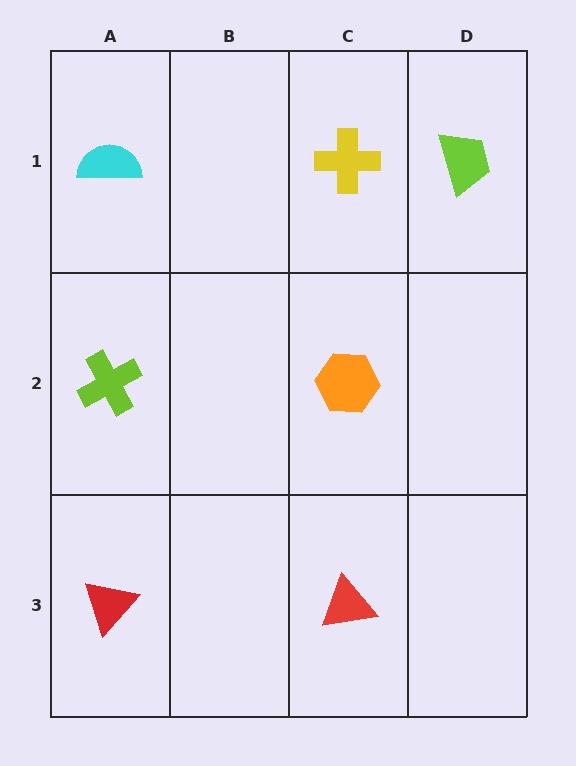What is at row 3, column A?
A red triangle.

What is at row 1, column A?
A cyan semicircle.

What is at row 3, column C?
A red triangle.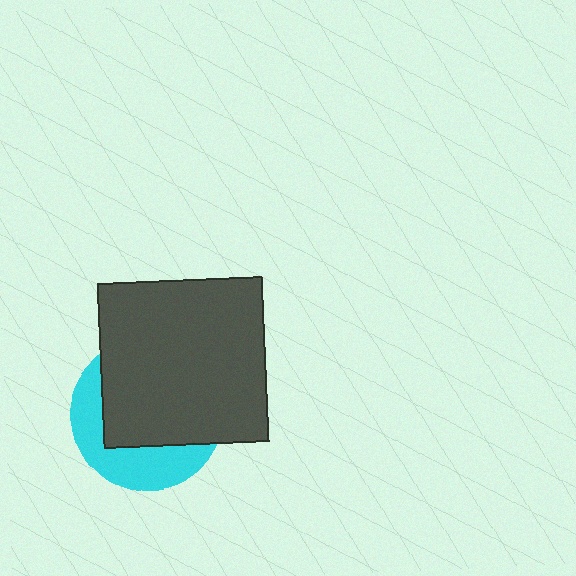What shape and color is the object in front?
The object in front is a dark gray square.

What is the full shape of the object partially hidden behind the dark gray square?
The partially hidden object is a cyan circle.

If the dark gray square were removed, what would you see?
You would see the complete cyan circle.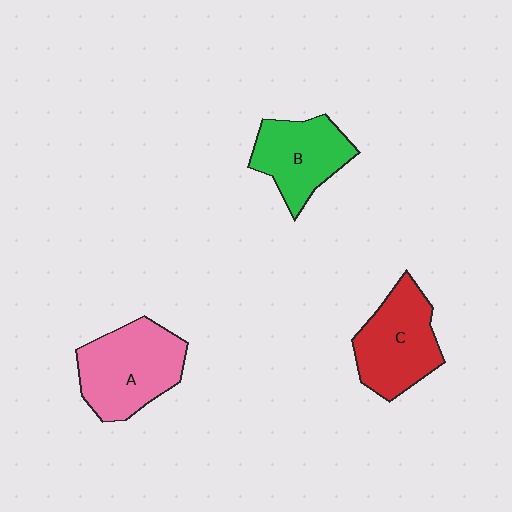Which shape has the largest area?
Shape A (pink).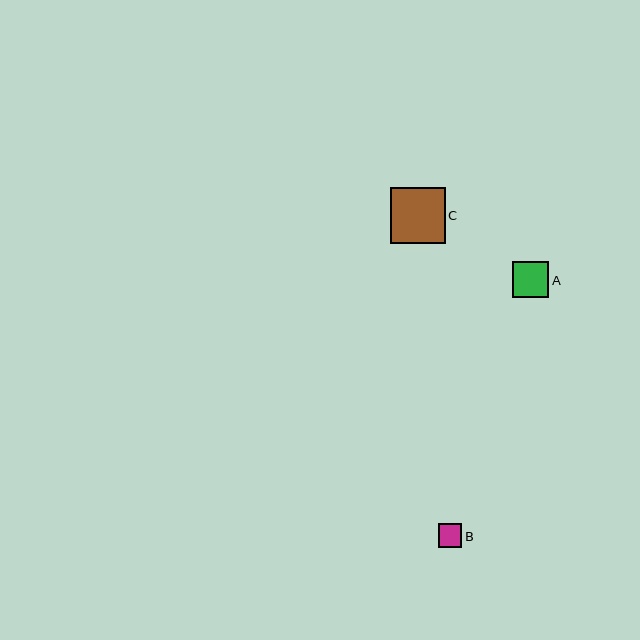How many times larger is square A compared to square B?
Square A is approximately 1.5 times the size of square B.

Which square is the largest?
Square C is the largest with a size of approximately 55 pixels.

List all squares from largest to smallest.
From largest to smallest: C, A, B.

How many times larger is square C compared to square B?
Square C is approximately 2.3 times the size of square B.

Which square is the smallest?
Square B is the smallest with a size of approximately 24 pixels.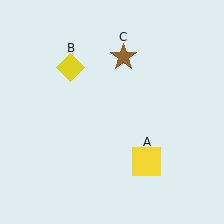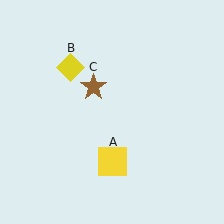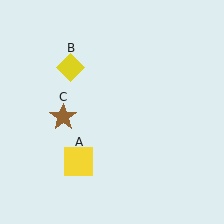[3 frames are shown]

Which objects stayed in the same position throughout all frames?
Yellow diamond (object B) remained stationary.